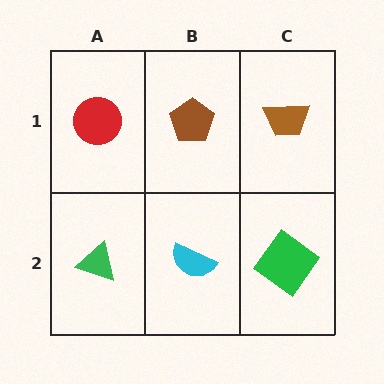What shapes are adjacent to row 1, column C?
A green diamond (row 2, column C), a brown pentagon (row 1, column B).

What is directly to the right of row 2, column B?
A green diamond.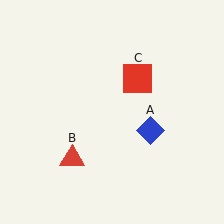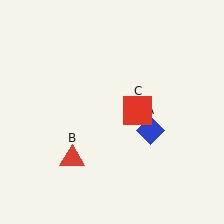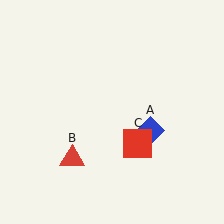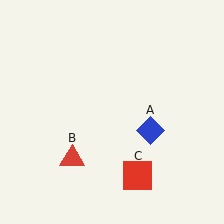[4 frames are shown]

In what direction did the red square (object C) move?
The red square (object C) moved down.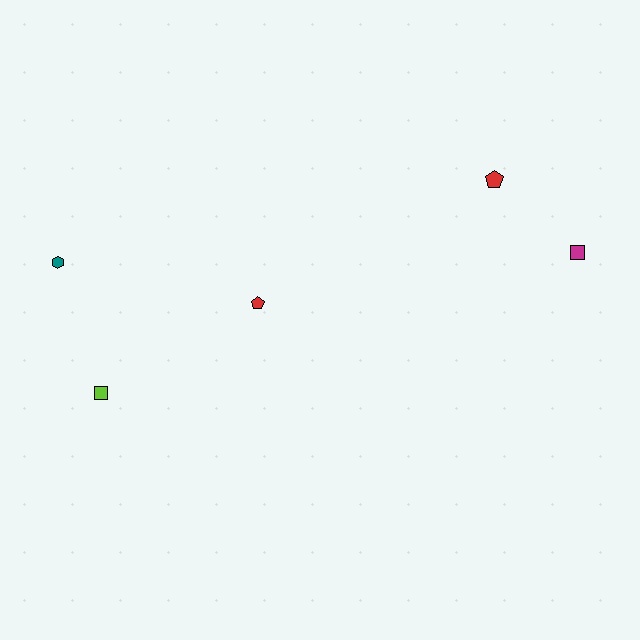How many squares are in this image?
There are 2 squares.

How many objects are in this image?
There are 5 objects.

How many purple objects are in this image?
There are no purple objects.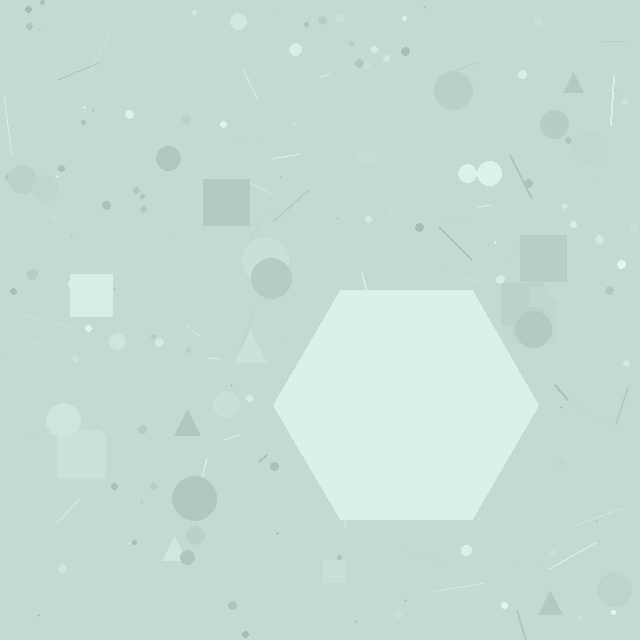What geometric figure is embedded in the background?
A hexagon is embedded in the background.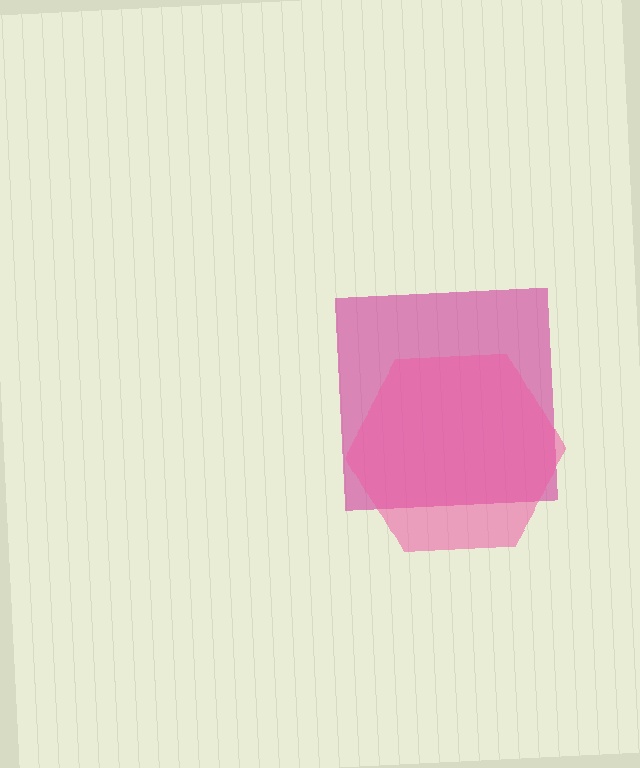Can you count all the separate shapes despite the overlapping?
Yes, there are 2 separate shapes.